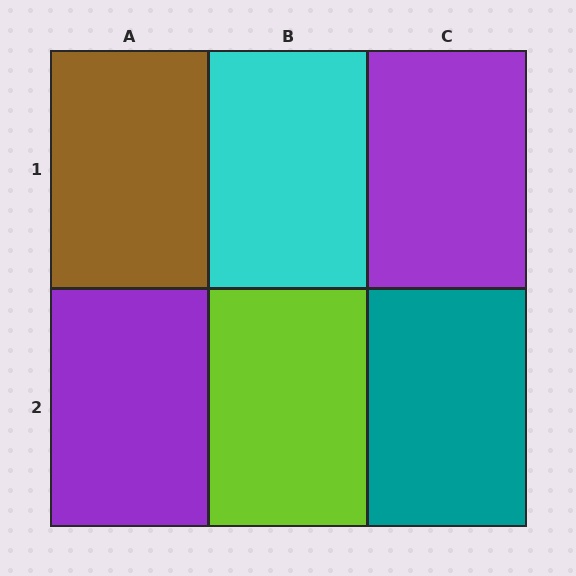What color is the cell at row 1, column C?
Purple.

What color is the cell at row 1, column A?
Brown.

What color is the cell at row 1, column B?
Cyan.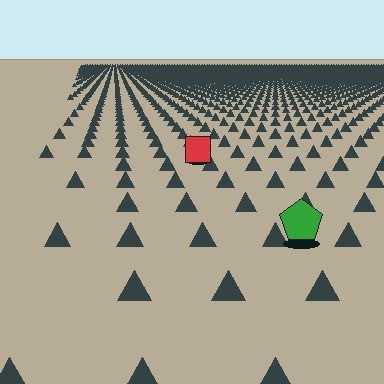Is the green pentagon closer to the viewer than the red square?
Yes. The green pentagon is closer — you can tell from the texture gradient: the ground texture is coarser near it.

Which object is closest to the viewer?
The green pentagon is closest. The texture marks near it are larger and more spread out.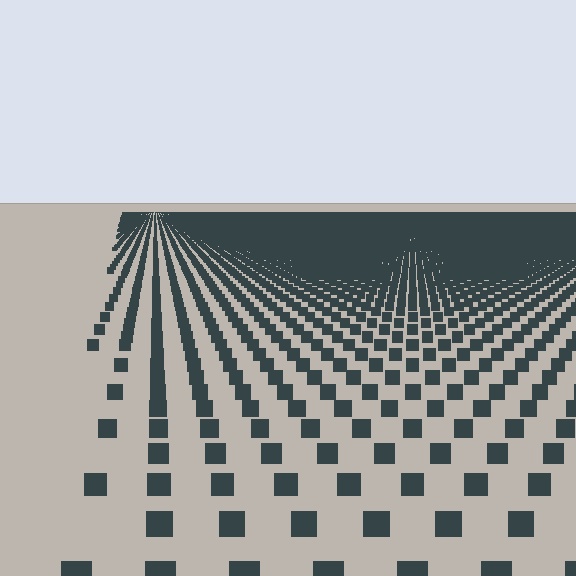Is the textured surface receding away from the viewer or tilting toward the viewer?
The surface is receding away from the viewer. Texture elements get smaller and denser toward the top.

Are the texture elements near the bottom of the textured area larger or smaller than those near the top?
Larger. Near the bottom, elements are closer to the viewer and appear at a bigger on-screen size.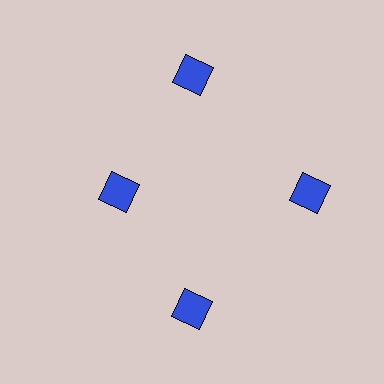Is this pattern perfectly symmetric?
No. The 4 blue diamonds are arranged in a ring, but one element near the 9 o'clock position is pulled inward toward the center, breaking the 4-fold rotational symmetry.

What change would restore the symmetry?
The symmetry would be restored by moving it outward, back onto the ring so that all 4 diamonds sit at equal angles and equal distance from the center.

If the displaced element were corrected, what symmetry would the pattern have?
It would have 4-fold rotational symmetry — the pattern would map onto itself every 90 degrees.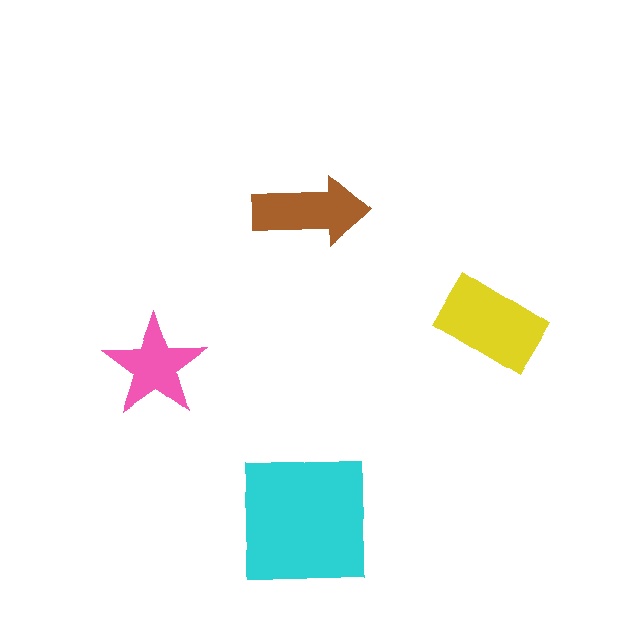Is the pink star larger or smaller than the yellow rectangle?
Smaller.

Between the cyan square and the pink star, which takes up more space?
The cyan square.